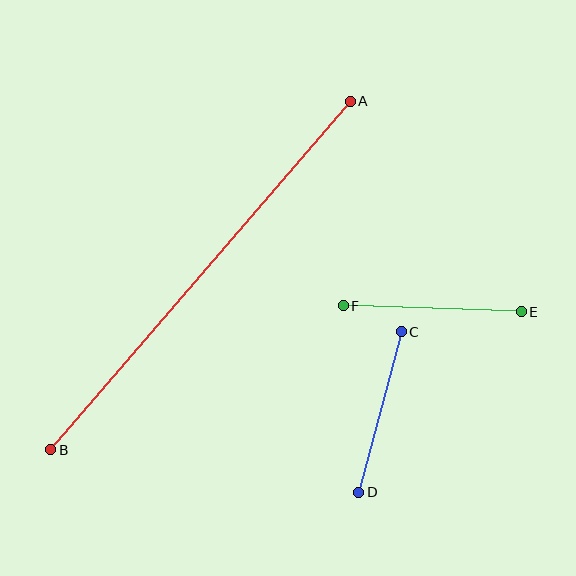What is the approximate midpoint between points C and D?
The midpoint is at approximately (380, 412) pixels.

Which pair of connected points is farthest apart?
Points A and B are farthest apart.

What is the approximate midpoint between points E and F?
The midpoint is at approximately (432, 309) pixels.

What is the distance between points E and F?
The distance is approximately 178 pixels.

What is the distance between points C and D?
The distance is approximately 166 pixels.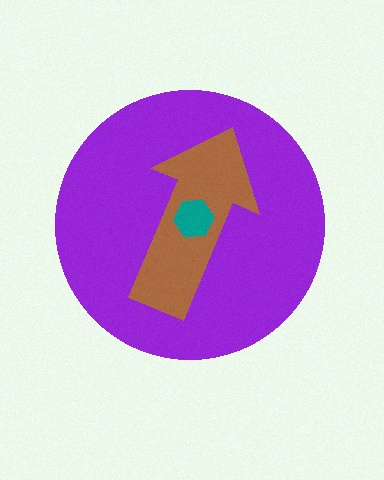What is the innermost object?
The teal hexagon.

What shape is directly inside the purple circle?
The brown arrow.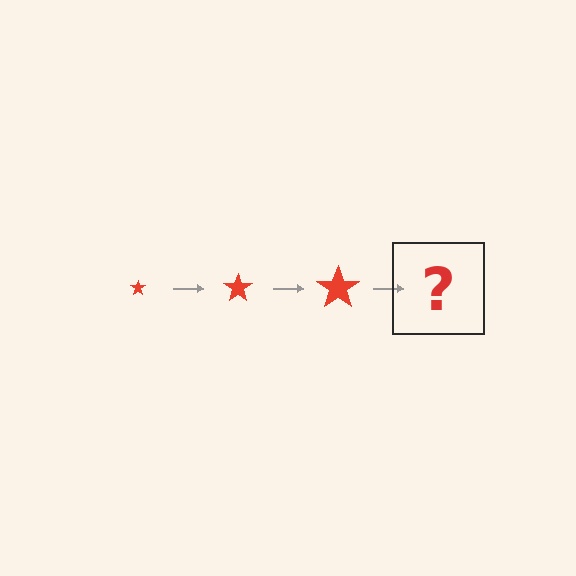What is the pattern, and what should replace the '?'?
The pattern is that the star gets progressively larger each step. The '?' should be a red star, larger than the previous one.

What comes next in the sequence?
The next element should be a red star, larger than the previous one.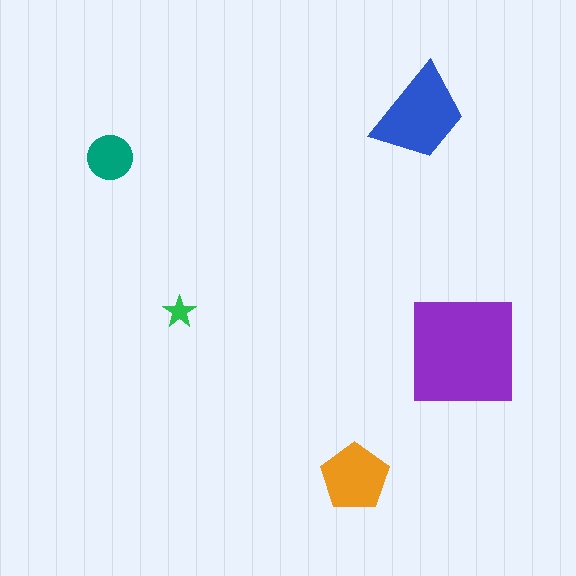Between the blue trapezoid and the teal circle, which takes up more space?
The blue trapezoid.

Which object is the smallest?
The green star.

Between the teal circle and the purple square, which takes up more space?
The purple square.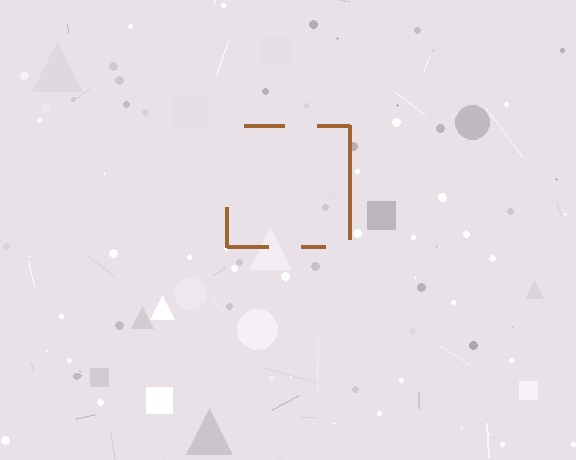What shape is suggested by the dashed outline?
The dashed outline suggests a square.